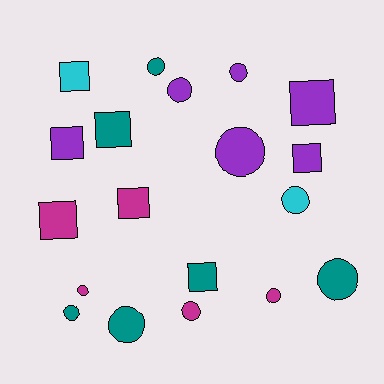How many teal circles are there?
There are 4 teal circles.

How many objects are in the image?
There are 19 objects.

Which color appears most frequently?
Teal, with 6 objects.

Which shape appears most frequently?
Circle, with 11 objects.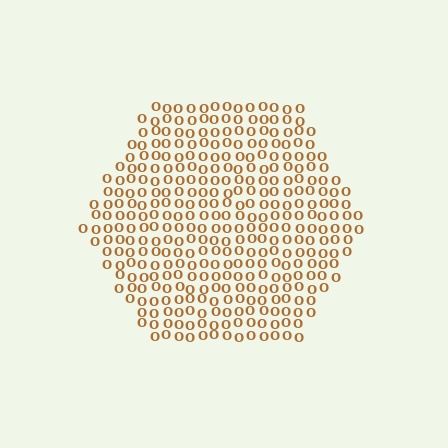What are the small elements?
The small elements are letter O's.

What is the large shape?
The large shape is a hexagon.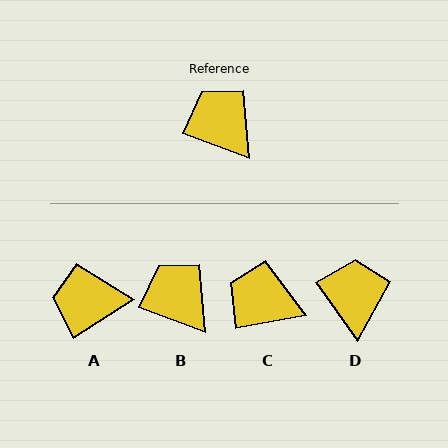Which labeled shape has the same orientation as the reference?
B.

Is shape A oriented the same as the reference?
No, it is off by about 53 degrees.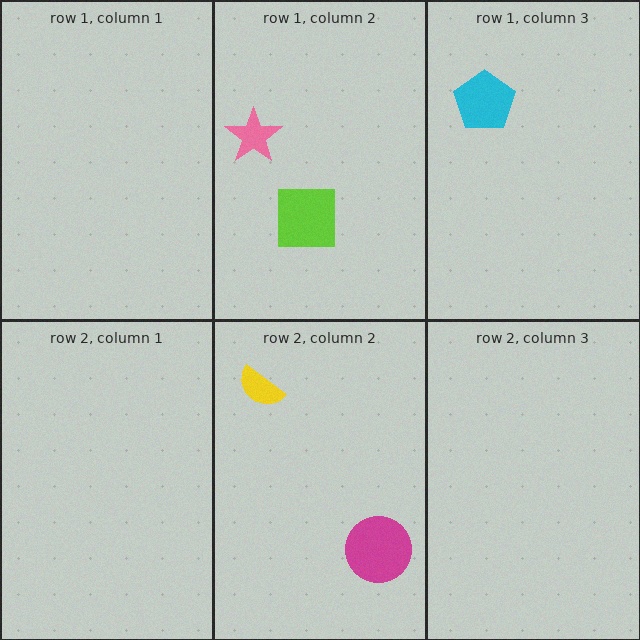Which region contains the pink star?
The row 1, column 2 region.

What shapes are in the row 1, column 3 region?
The cyan pentagon.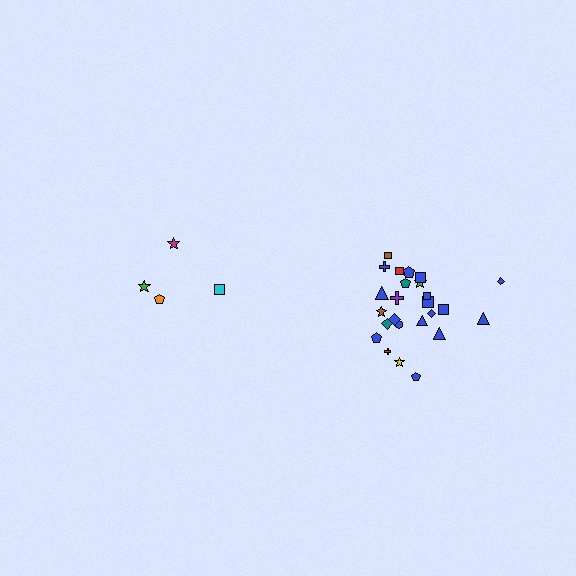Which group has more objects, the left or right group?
The right group.